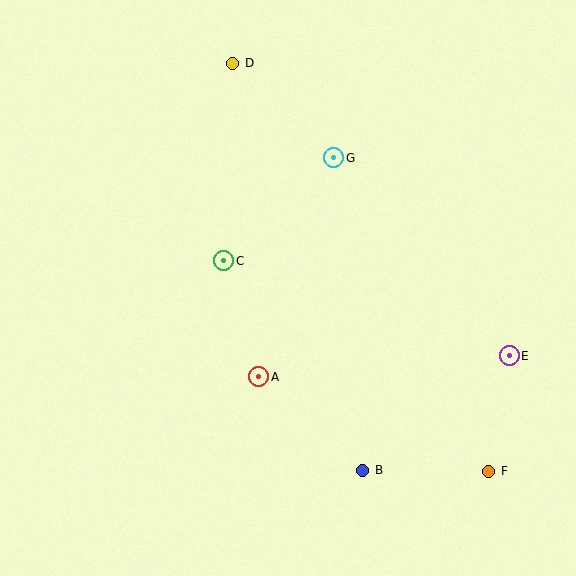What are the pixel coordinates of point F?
Point F is at (489, 471).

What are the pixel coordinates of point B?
Point B is at (363, 470).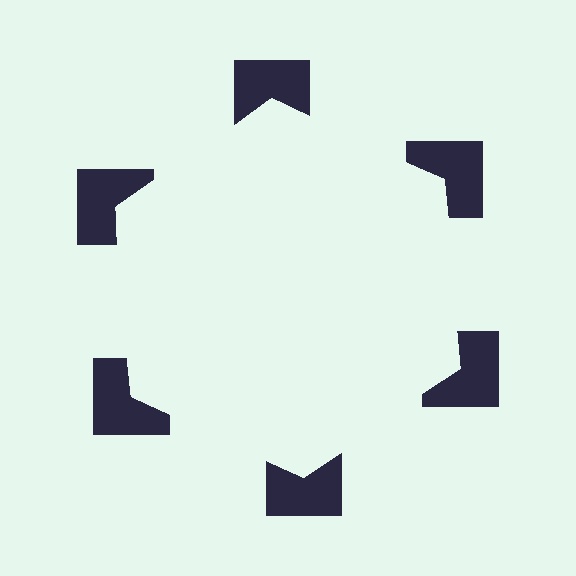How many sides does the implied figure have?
6 sides.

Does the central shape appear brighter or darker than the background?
It typically appears slightly brighter than the background, even though no actual brightness change is drawn.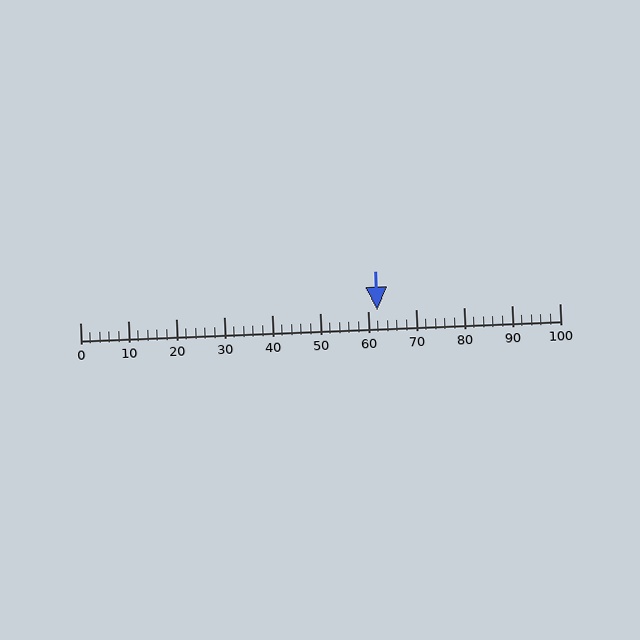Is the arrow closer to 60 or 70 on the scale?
The arrow is closer to 60.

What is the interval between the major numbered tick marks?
The major tick marks are spaced 10 units apart.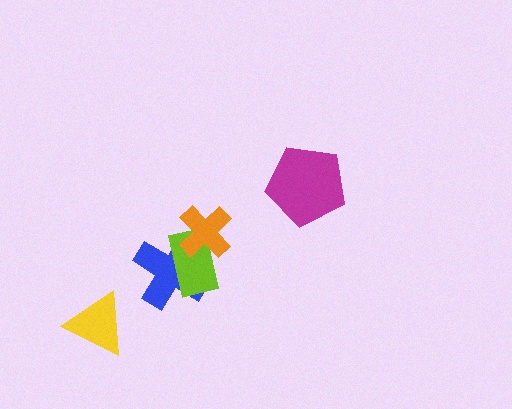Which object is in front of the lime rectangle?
The orange cross is in front of the lime rectangle.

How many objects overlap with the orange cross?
2 objects overlap with the orange cross.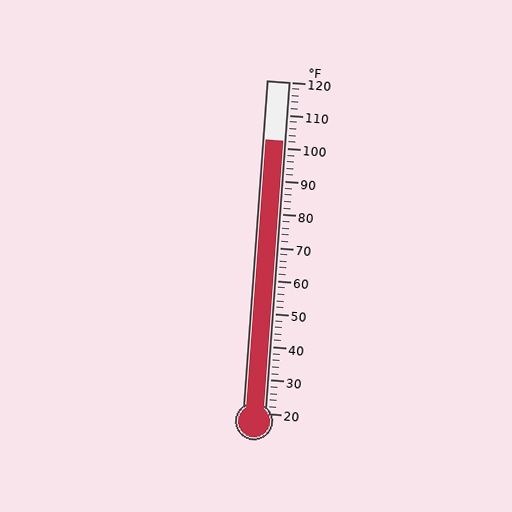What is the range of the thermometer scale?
The thermometer scale ranges from 20°F to 120°F.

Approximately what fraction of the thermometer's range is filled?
The thermometer is filled to approximately 80% of its range.